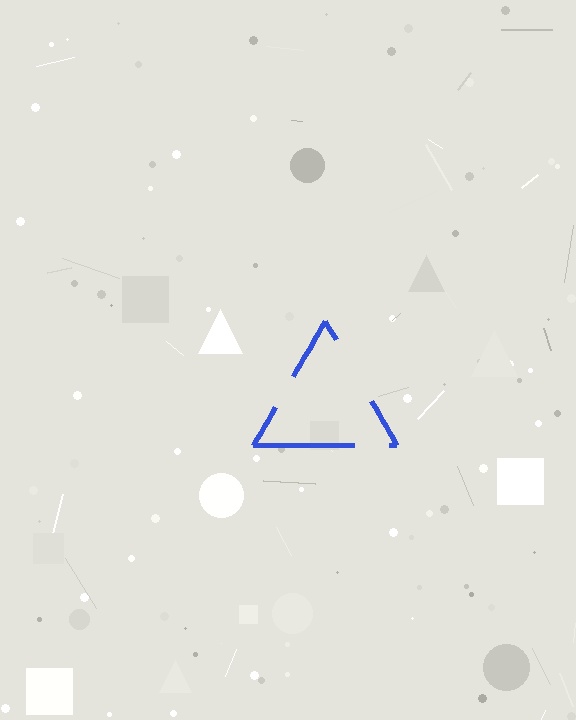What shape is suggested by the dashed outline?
The dashed outline suggests a triangle.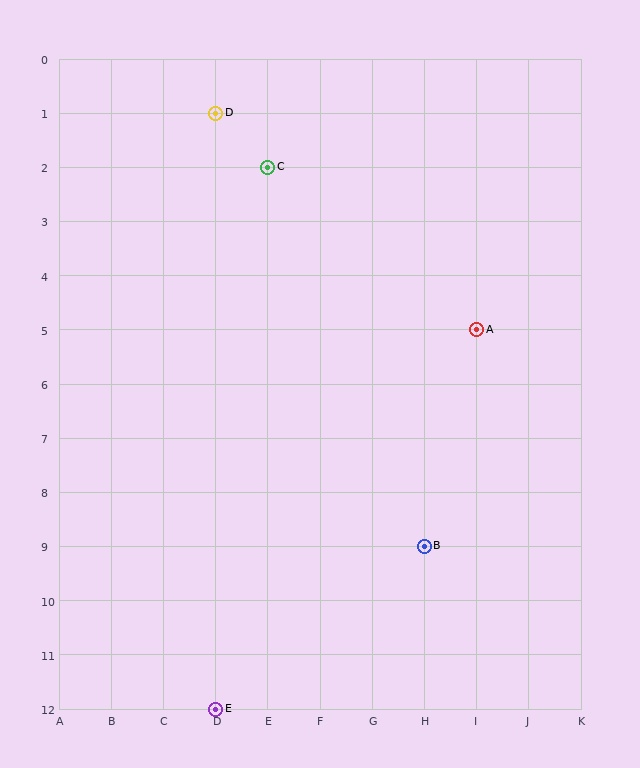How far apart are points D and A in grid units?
Points D and A are 5 columns and 4 rows apart (about 6.4 grid units diagonally).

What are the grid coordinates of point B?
Point B is at grid coordinates (H, 9).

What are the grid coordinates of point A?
Point A is at grid coordinates (I, 5).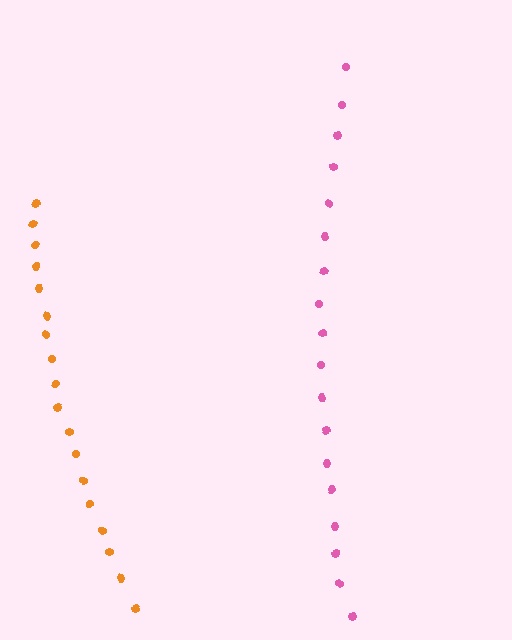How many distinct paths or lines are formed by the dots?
There are 2 distinct paths.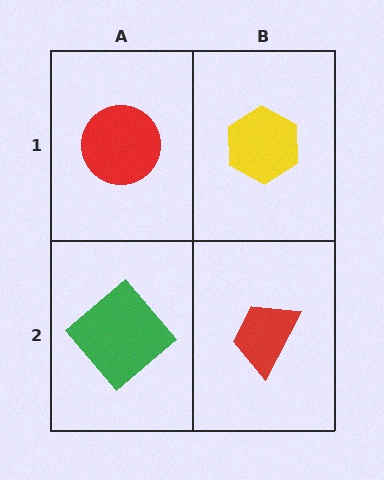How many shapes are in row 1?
2 shapes.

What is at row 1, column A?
A red circle.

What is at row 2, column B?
A red trapezoid.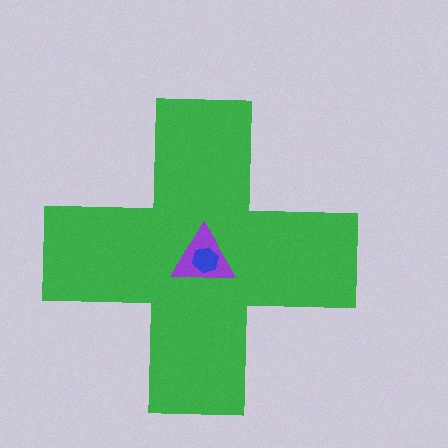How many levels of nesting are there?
3.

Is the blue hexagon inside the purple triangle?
Yes.